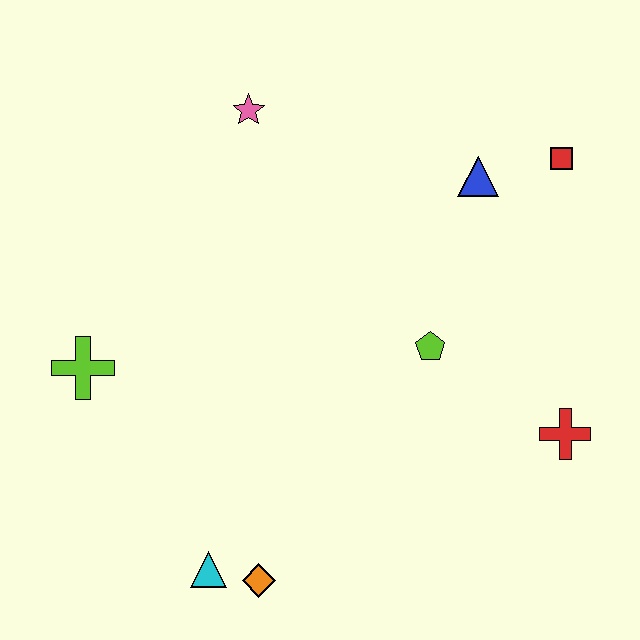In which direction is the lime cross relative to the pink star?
The lime cross is below the pink star.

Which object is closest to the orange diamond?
The cyan triangle is closest to the orange diamond.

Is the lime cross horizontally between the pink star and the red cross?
No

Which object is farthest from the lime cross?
The red square is farthest from the lime cross.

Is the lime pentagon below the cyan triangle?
No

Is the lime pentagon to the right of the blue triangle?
No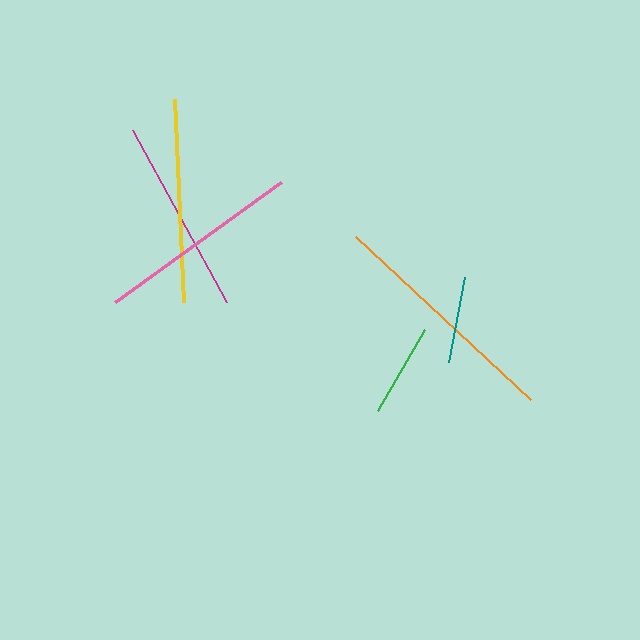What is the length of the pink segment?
The pink segment is approximately 205 pixels long.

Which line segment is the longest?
The orange line is the longest at approximately 239 pixels.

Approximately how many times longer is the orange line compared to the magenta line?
The orange line is approximately 1.2 times the length of the magenta line.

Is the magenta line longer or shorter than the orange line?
The orange line is longer than the magenta line.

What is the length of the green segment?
The green segment is approximately 94 pixels long.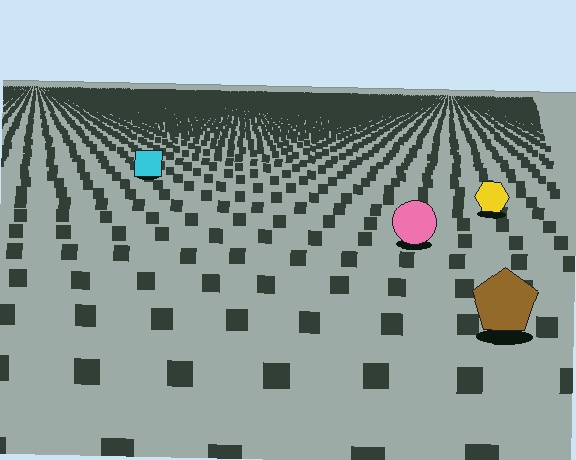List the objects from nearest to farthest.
From nearest to farthest: the brown pentagon, the pink circle, the yellow hexagon, the cyan square.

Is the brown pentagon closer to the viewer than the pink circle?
Yes. The brown pentagon is closer — you can tell from the texture gradient: the ground texture is coarser near it.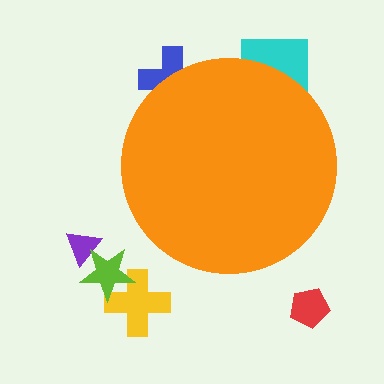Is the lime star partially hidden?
No, the lime star is fully visible.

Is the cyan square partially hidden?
Yes, the cyan square is partially hidden behind the orange circle.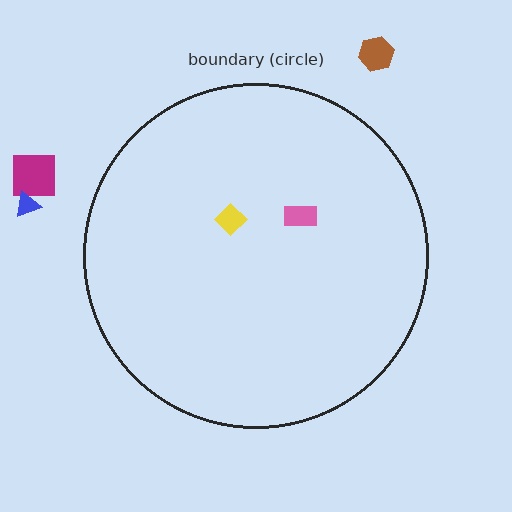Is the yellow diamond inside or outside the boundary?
Inside.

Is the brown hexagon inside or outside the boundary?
Outside.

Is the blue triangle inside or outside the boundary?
Outside.